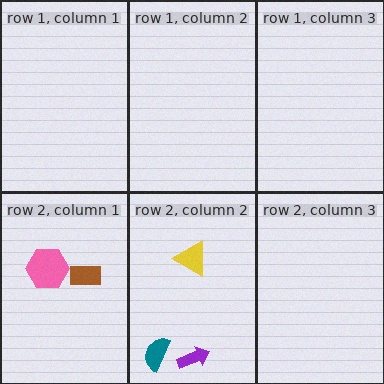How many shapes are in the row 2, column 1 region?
2.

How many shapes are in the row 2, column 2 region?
3.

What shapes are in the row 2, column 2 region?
The yellow triangle, the teal semicircle, the purple arrow.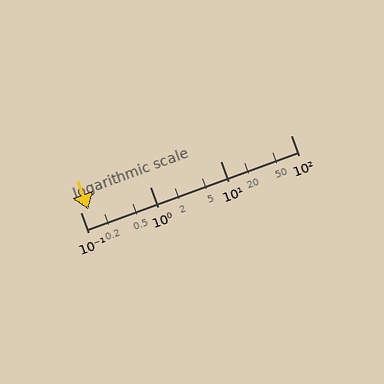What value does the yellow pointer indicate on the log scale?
The pointer indicates approximately 0.13.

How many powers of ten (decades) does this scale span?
The scale spans 3 decades, from 0.1 to 100.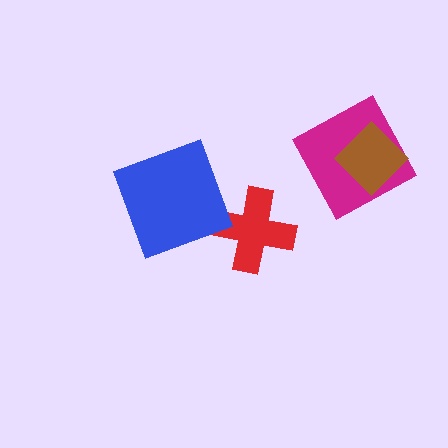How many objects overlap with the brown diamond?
1 object overlaps with the brown diamond.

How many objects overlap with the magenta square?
1 object overlaps with the magenta square.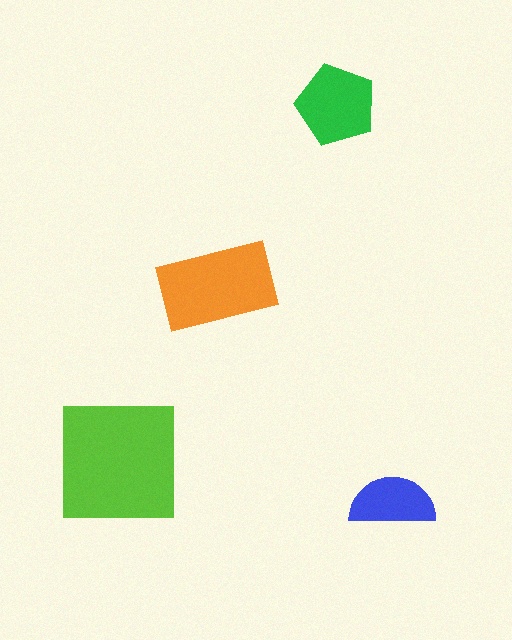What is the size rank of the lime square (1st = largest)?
1st.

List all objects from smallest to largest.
The blue semicircle, the green pentagon, the orange rectangle, the lime square.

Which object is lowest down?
The blue semicircle is bottommost.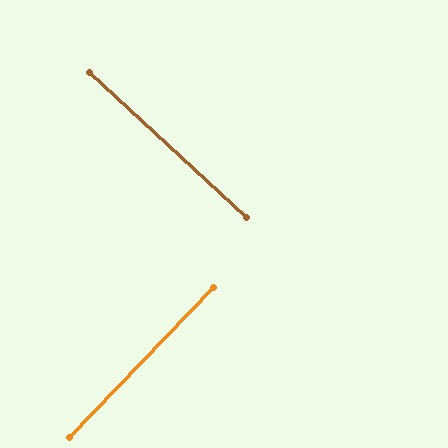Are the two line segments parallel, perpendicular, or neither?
Perpendicular — they meet at approximately 89°.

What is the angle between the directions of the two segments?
Approximately 89 degrees.